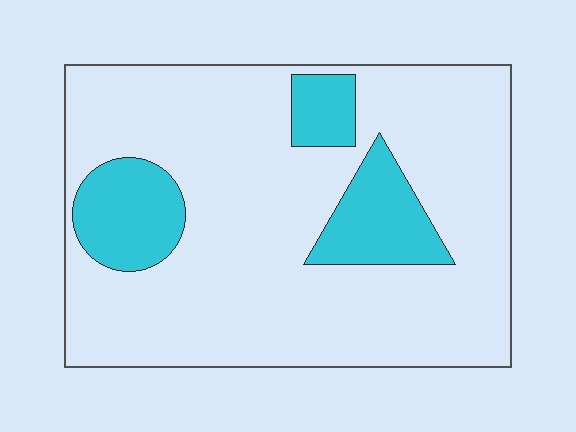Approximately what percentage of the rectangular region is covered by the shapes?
Approximately 20%.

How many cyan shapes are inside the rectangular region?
3.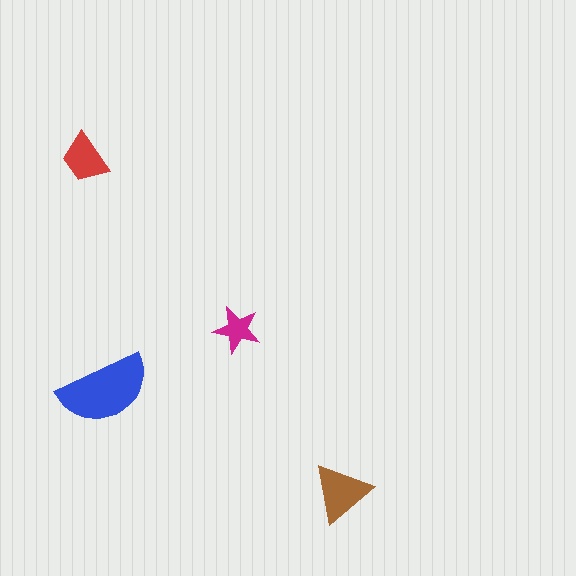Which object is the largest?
The blue semicircle.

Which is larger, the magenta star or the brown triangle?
The brown triangle.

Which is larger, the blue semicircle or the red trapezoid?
The blue semicircle.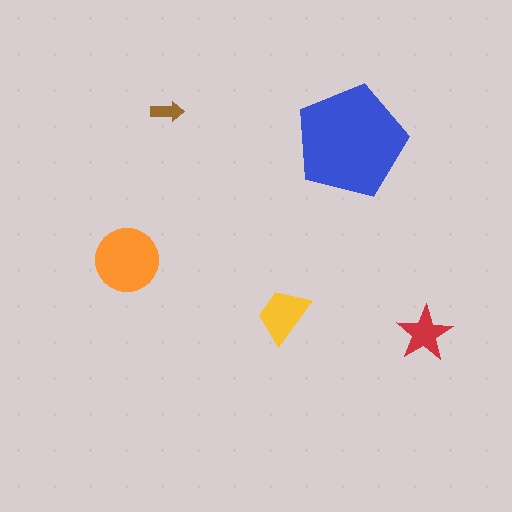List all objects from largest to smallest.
The blue pentagon, the orange circle, the yellow trapezoid, the red star, the brown arrow.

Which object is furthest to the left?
The orange circle is leftmost.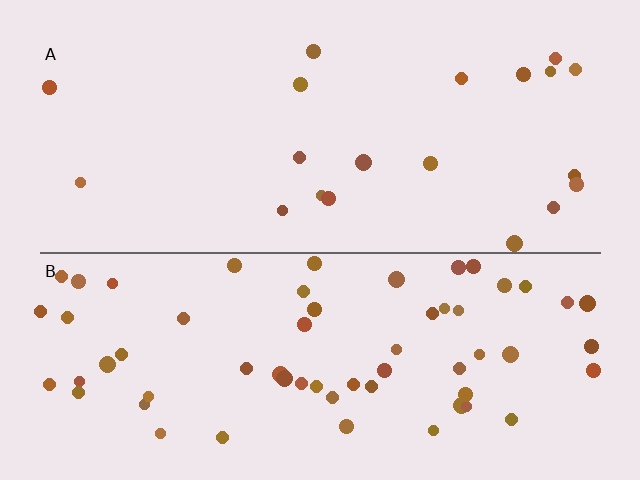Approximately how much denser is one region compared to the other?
Approximately 3.0× — region B over region A.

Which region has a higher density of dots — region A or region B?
B (the bottom).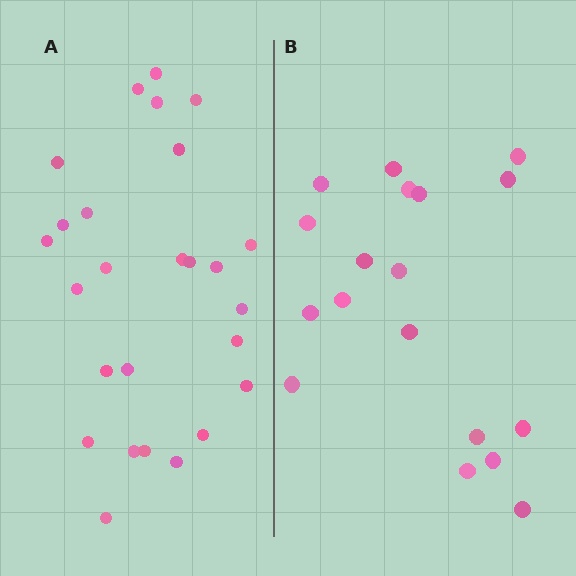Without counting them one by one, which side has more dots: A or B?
Region A (the left region) has more dots.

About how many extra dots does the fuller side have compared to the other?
Region A has roughly 8 or so more dots than region B.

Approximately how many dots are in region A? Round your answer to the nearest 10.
About 30 dots. (The exact count is 26, which rounds to 30.)